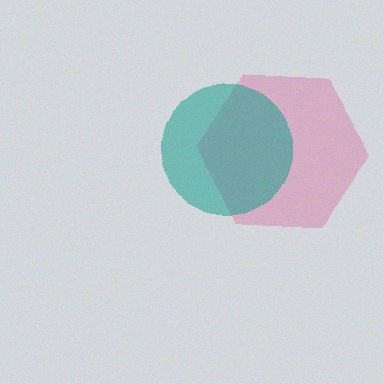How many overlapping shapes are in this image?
There are 2 overlapping shapes in the image.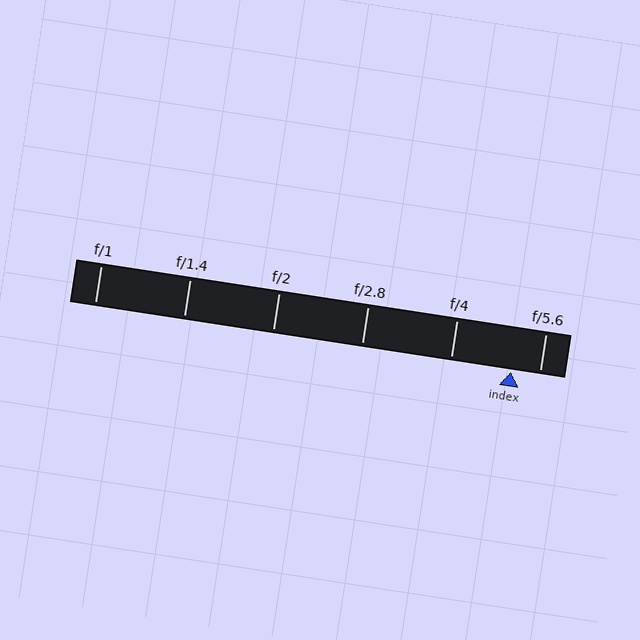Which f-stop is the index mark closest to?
The index mark is closest to f/5.6.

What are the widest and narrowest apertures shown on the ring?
The widest aperture shown is f/1 and the narrowest is f/5.6.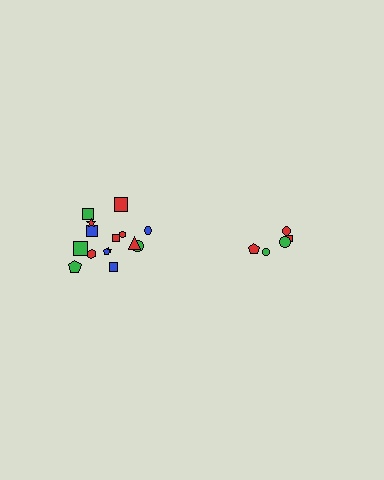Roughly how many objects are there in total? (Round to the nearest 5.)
Roughly 20 objects in total.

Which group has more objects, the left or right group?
The left group.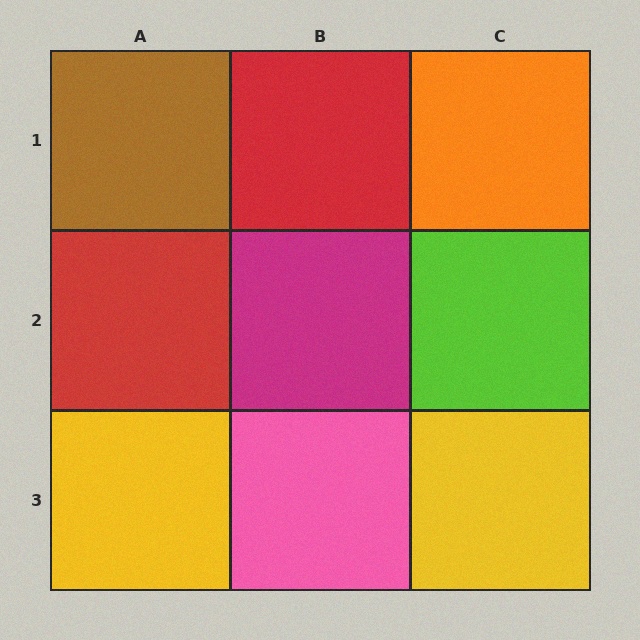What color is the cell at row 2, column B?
Magenta.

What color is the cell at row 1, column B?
Red.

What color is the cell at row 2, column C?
Lime.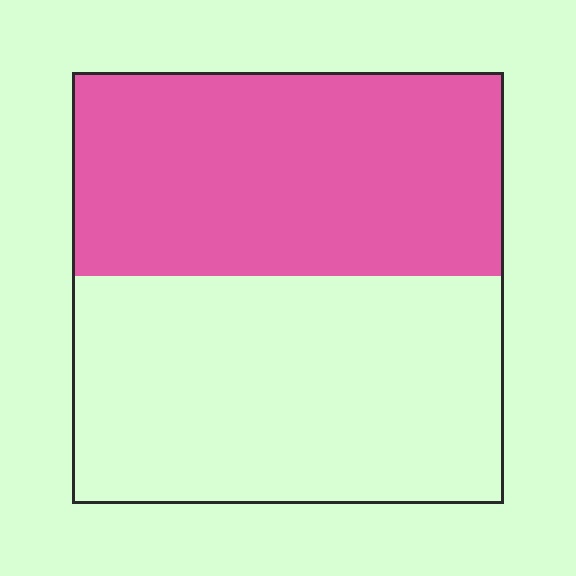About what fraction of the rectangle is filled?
About one half (1/2).